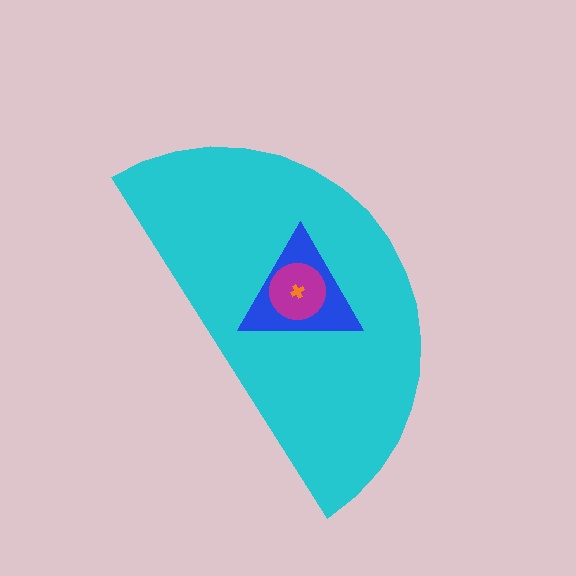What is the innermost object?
The orange cross.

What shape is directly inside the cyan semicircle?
The blue triangle.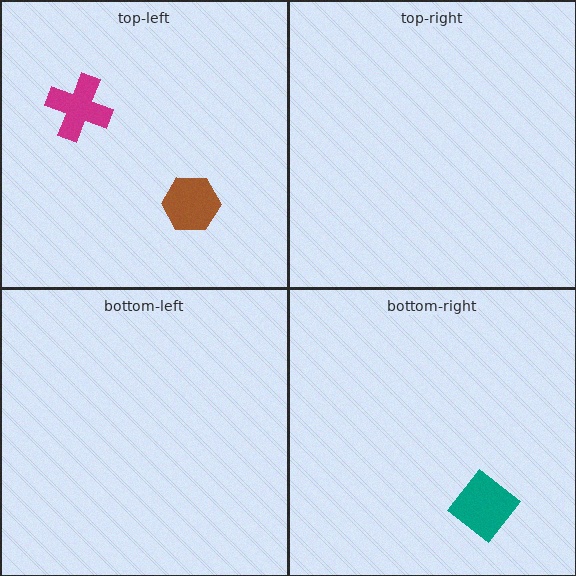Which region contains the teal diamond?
The bottom-right region.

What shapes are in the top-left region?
The magenta cross, the brown hexagon.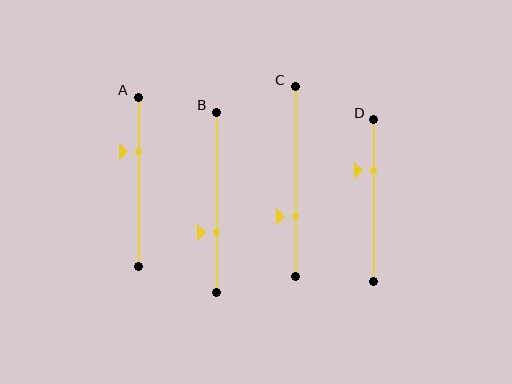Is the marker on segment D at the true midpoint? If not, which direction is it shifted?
No, the marker on segment D is shifted upward by about 18% of the segment length.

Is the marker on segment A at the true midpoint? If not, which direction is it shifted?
No, the marker on segment A is shifted upward by about 18% of the segment length.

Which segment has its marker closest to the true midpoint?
Segment B has its marker closest to the true midpoint.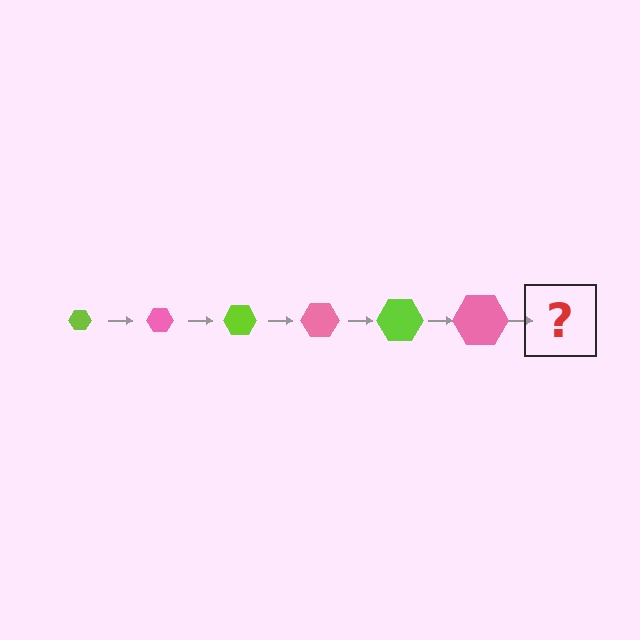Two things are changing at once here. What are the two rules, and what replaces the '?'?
The two rules are that the hexagon grows larger each step and the color cycles through lime and pink. The '?' should be a lime hexagon, larger than the previous one.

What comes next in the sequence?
The next element should be a lime hexagon, larger than the previous one.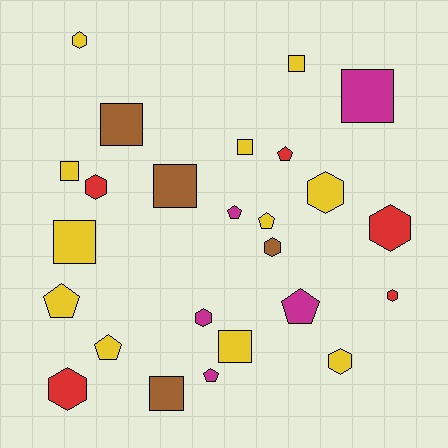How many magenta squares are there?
There is 1 magenta square.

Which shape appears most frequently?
Square, with 9 objects.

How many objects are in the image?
There are 25 objects.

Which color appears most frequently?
Yellow, with 11 objects.